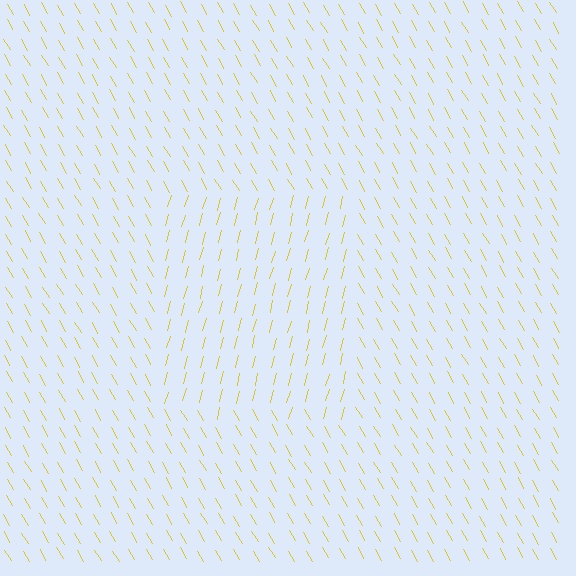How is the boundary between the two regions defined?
The boundary is defined purely by a change in line orientation (approximately 45 degrees difference). All lines are the same color and thickness.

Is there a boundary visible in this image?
Yes, there is a texture boundary formed by a change in line orientation.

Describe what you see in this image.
The image is filled with small yellow line segments. A rectangle region in the image has lines oriented differently from the surrounding lines, creating a visible texture boundary.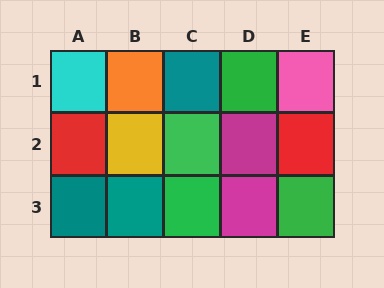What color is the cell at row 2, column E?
Red.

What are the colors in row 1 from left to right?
Cyan, orange, teal, green, pink.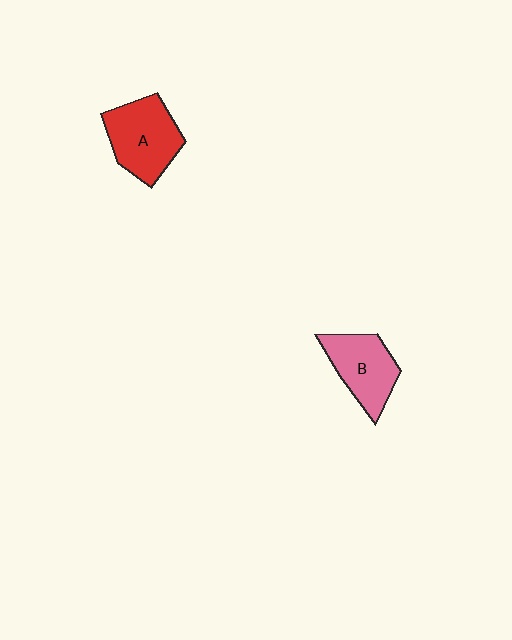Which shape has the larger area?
Shape A (red).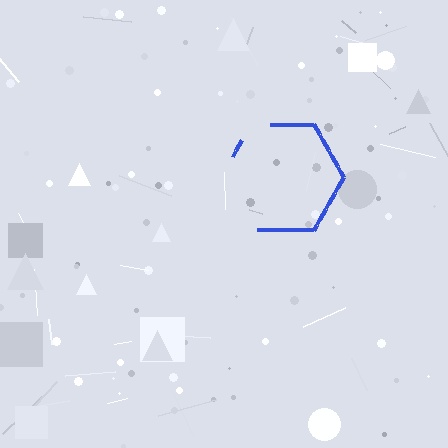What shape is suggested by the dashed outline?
The dashed outline suggests a hexagon.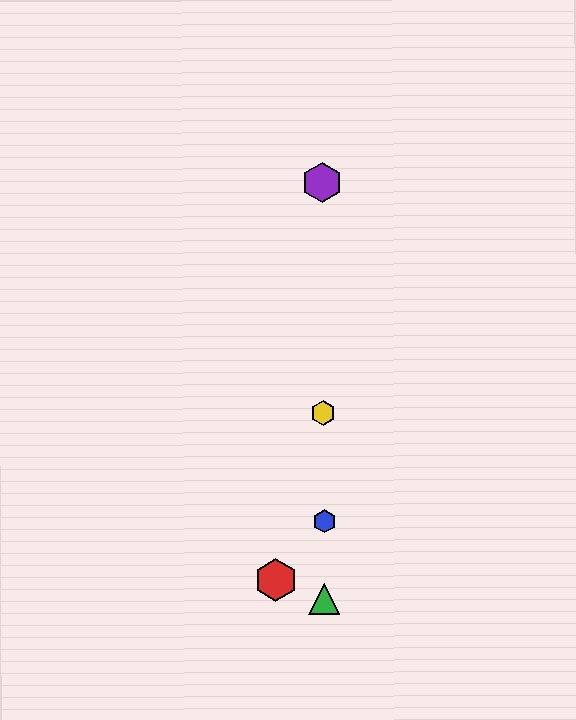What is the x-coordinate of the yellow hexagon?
The yellow hexagon is at x≈324.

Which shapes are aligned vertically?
The blue hexagon, the green triangle, the yellow hexagon, the purple hexagon are aligned vertically.